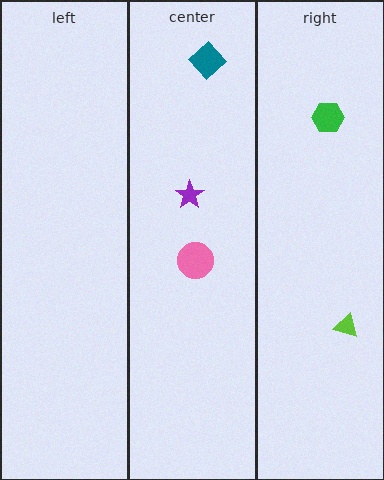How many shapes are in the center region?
3.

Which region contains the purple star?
The center region.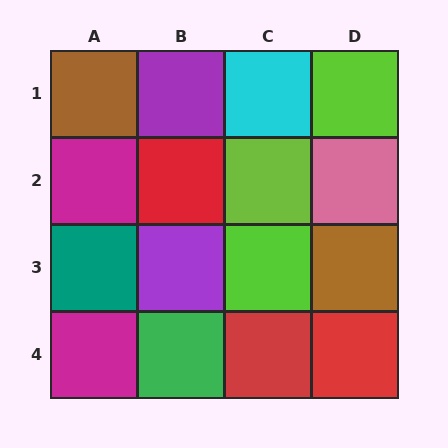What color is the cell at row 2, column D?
Pink.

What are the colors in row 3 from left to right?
Teal, purple, lime, brown.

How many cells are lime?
3 cells are lime.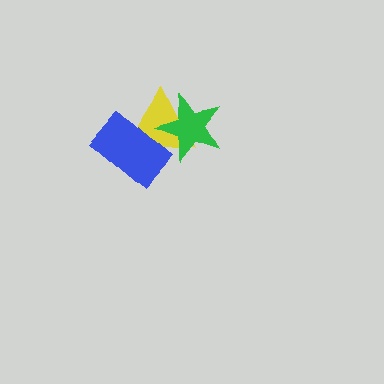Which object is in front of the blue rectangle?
The green star is in front of the blue rectangle.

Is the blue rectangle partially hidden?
Yes, it is partially covered by another shape.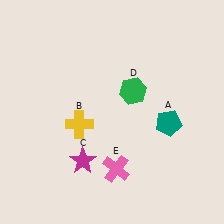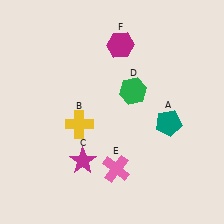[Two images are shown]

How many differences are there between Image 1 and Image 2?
There is 1 difference between the two images.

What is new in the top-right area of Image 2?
A magenta hexagon (F) was added in the top-right area of Image 2.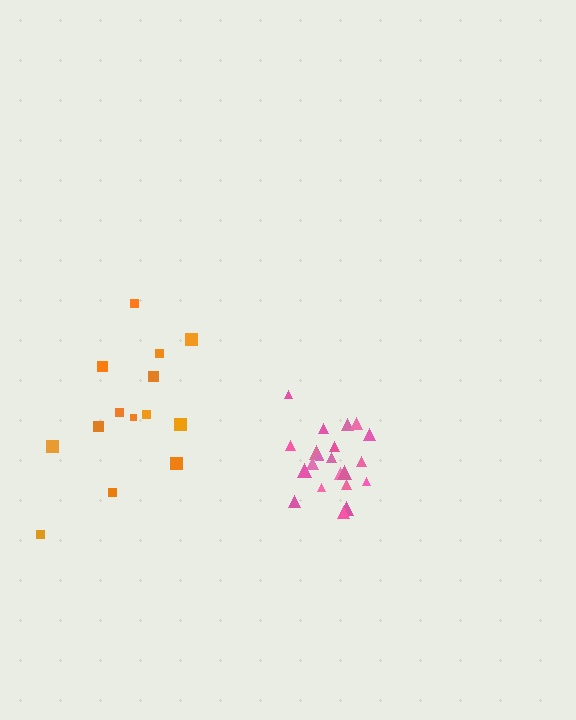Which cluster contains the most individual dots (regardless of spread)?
Pink (22).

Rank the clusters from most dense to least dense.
pink, orange.